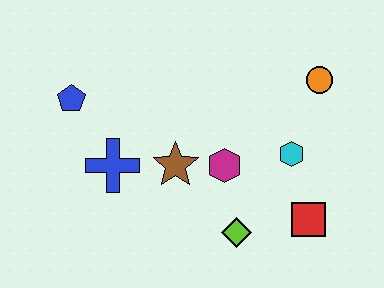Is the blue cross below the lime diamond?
No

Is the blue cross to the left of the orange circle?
Yes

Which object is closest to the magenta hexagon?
The brown star is closest to the magenta hexagon.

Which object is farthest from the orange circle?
The blue pentagon is farthest from the orange circle.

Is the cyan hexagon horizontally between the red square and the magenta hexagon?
Yes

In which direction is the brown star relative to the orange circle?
The brown star is to the left of the orange circle.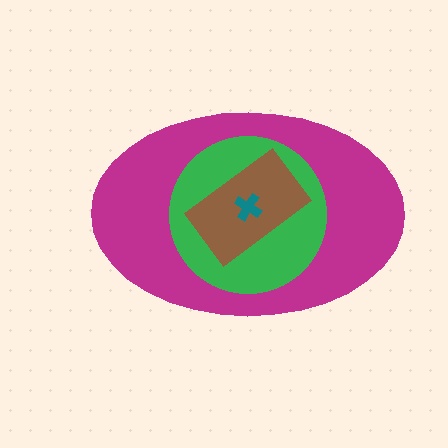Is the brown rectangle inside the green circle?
Yes.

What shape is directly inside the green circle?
The brown rectangle.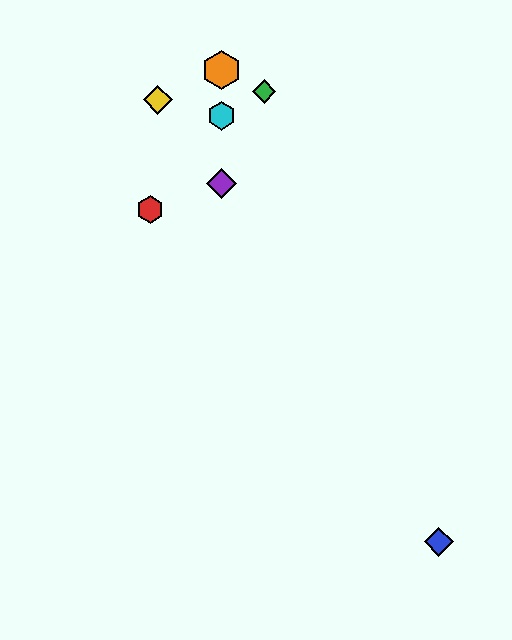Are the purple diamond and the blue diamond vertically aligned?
No, the purple diamond is at x≈221 and the blue diamond is at x≈439.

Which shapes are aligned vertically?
The purple diamond, the orange hexagon, the cyan hexagon are aligned vertically.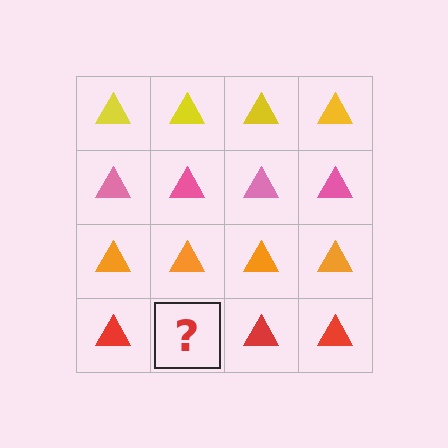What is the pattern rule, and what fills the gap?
The rule is that each row has a consistent color. The gap should be filled with a red triangle.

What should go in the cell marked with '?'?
The missing cell should contain a red triangle.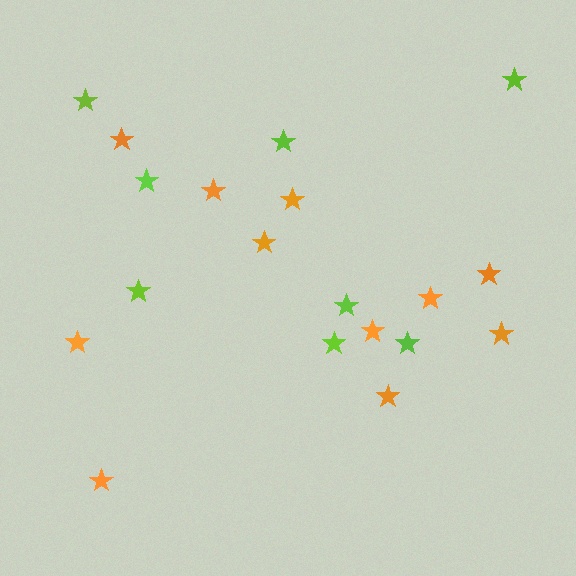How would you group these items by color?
There are 2 groups: one group of orange stars (11) and one group of lime stars (8).